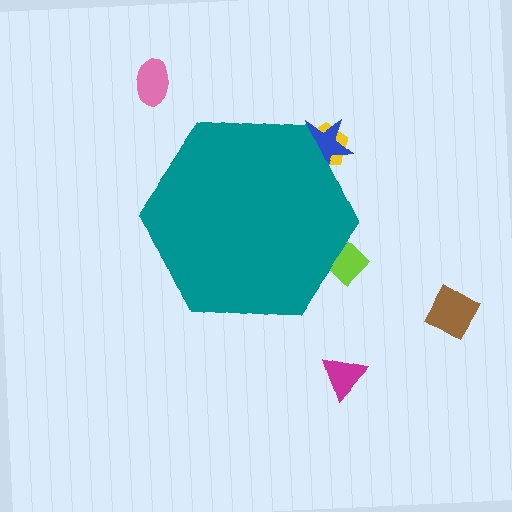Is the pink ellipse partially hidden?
No, the pink ellipse is fully visible.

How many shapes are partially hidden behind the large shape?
3 shapes are partially hidden.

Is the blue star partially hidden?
Yes, the blue star is partially hidden behind the teal hexagon.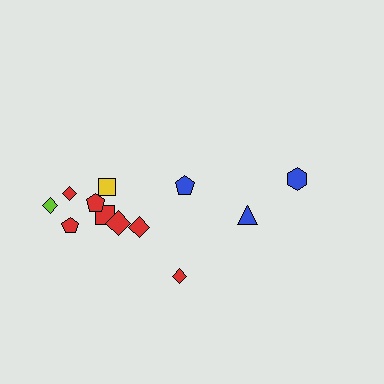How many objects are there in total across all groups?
There are 12 objects.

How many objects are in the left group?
There are 8 objects.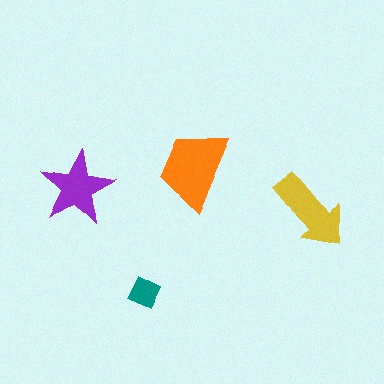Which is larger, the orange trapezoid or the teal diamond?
The orange trapezoid.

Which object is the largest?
The orange trapezoid.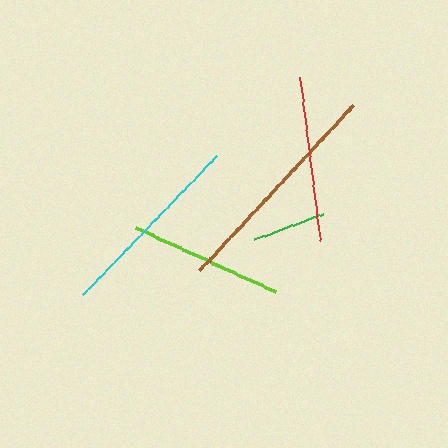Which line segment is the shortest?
The green line is the shortest at approximately 74 pixels.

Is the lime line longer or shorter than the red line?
The red line is longer than the lime line.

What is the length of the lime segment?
The lime segment is approximately 154 pixels long.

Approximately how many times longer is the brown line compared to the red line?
The brown line is approximately 1.4 times the length of the red line.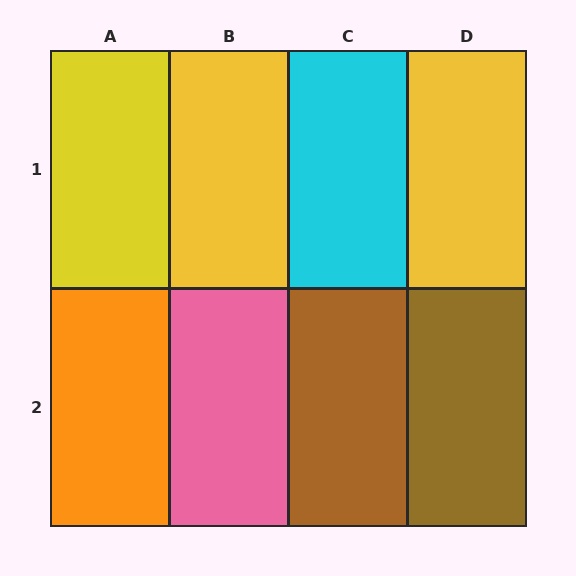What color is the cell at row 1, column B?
Yellow.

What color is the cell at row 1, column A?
Yellow.